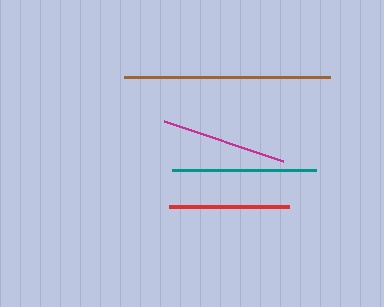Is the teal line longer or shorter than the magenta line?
The teal line is longer than the magenta line.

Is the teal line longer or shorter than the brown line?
The brown line is longer than the teal line.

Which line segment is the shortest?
The red line is the shortest at approximately 120 pixels.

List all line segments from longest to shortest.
From longest to shortest: brown, teal, magenta, red.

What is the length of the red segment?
The red segment is approximately 120 pixels long.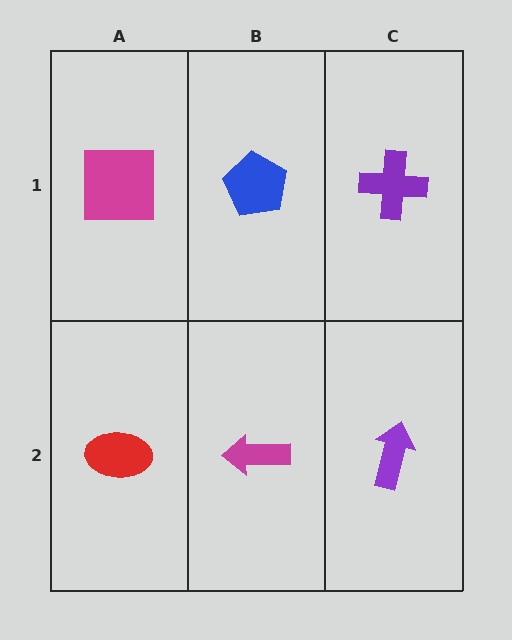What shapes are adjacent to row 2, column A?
A magenta square (row 1, column A), a magenta arrow (row 2, column B).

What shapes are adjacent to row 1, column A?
A red ellipse (row 2, column A), a blue pentagon (row 1, column B).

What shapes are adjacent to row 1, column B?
A magenta arrow (row 2, column B), a magenta square (row 1, column A), a purple cross (row 1, column C).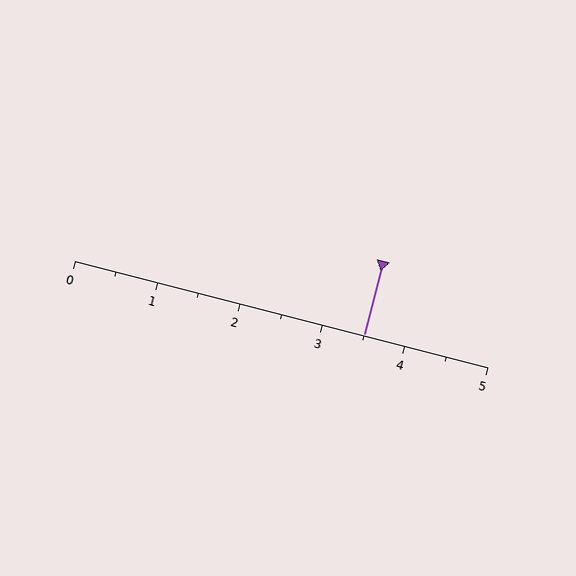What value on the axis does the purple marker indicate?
The marker indicates approximately 3.5.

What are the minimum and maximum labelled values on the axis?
The axis runs from 0 to 5.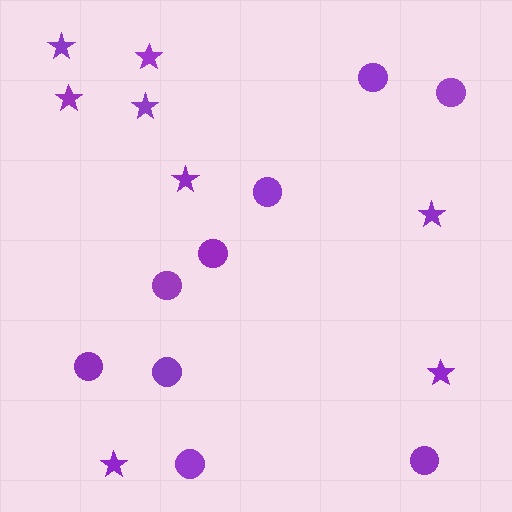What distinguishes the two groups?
There are 2 groups: one group of circles (9) and one group of stars (8).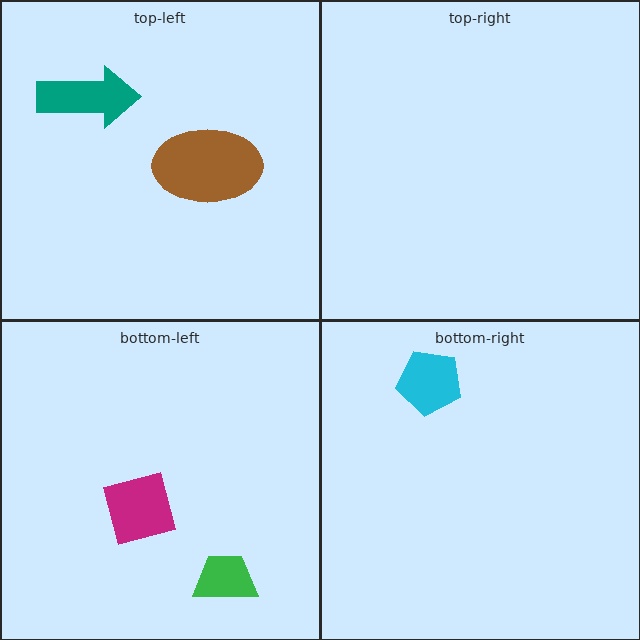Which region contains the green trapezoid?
The bottom-left region.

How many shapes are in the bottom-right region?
1.